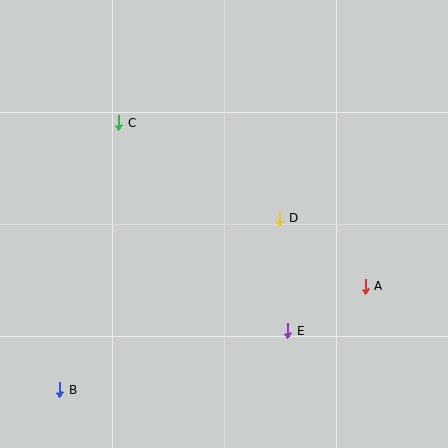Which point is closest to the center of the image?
Point D at (280, 218) is closest to the center.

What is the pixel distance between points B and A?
The distance between B and A is 323 pixels.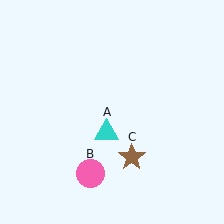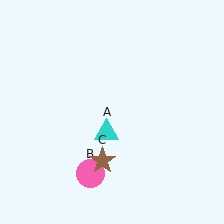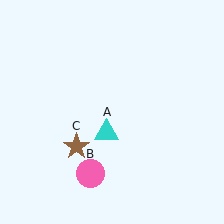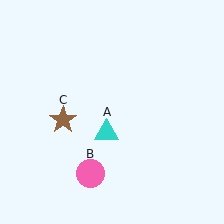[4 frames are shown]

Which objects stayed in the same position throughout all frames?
Cyan triangle (object A) and pink circle (object B) remained stationary.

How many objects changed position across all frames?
1 object changed position: brown star (object C).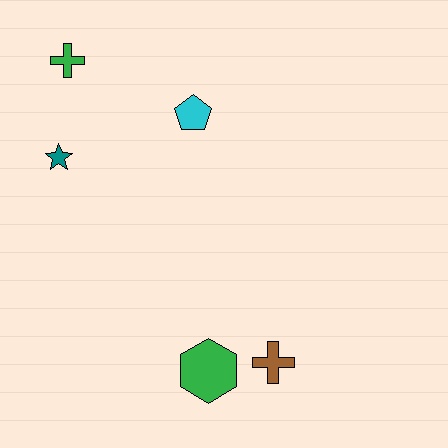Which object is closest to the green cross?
The teal star is closest to the green cross.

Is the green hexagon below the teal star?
Yes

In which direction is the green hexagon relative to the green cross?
The green hexagon is below the green cross.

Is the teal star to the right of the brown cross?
No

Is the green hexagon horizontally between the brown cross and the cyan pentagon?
Yes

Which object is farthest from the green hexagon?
The green cross is farthest from the green hexagon.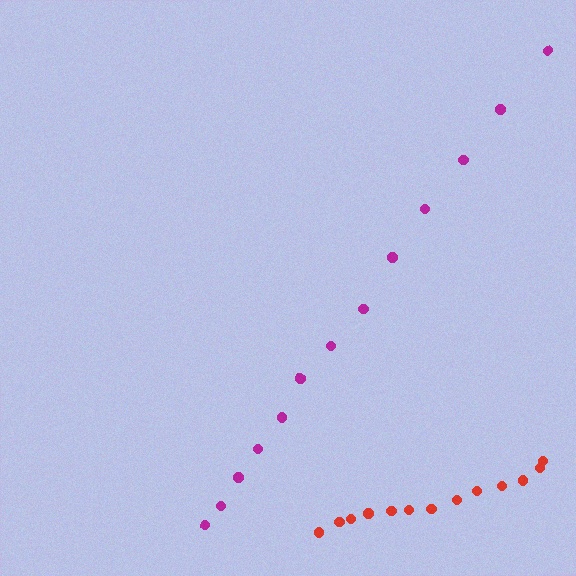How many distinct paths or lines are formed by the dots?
There are 2 distinct paths.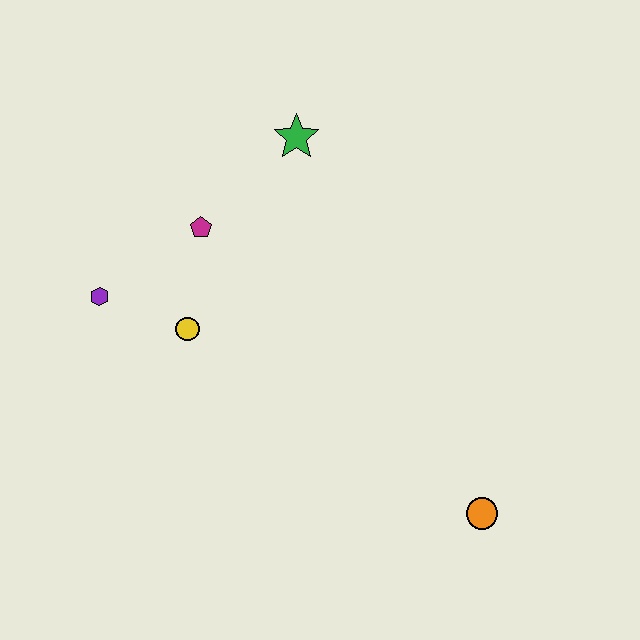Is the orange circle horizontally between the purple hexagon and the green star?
No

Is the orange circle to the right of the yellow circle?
Yes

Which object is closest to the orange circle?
The yellow circle is closest to the orange circle.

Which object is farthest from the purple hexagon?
The orange circle is farthest from the purple hexagon.